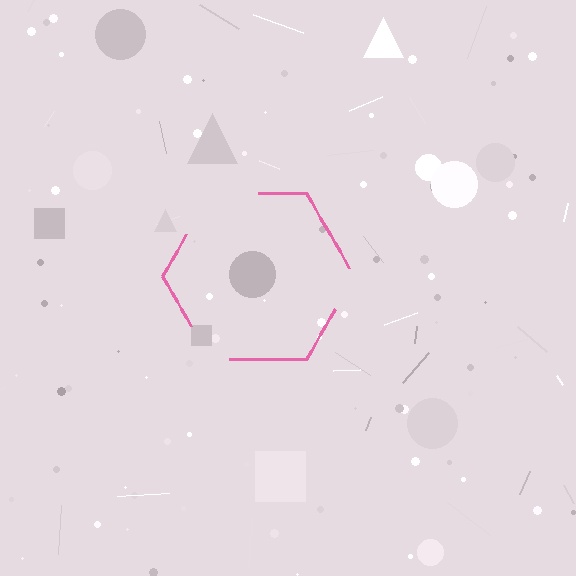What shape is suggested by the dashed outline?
The dashed outline suggests a hexagon.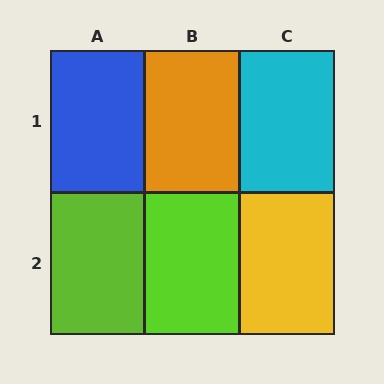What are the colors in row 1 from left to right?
Blue, orange, cyan.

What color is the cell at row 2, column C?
Yellow.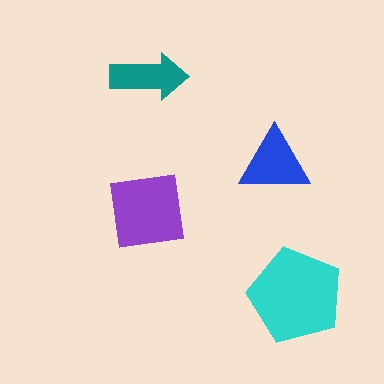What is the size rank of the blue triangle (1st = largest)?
3rd.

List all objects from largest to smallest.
The cyan pentagon, the purple square, the blue triangle, the teal arrow.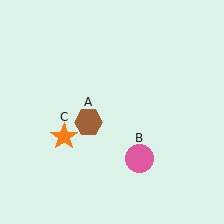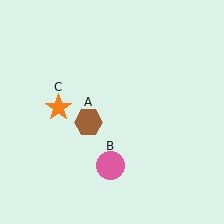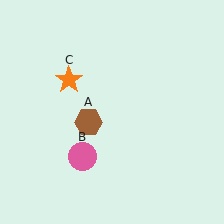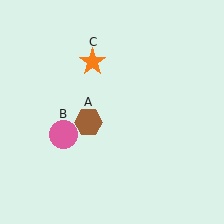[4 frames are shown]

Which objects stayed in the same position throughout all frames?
Brown hexagon (object A) remained stationary.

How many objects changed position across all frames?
2 objects changed position: pink circle (object B), orange star (object C).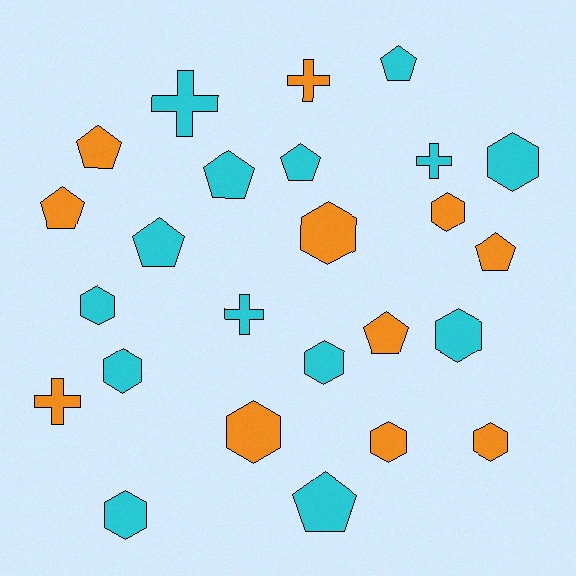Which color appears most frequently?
Cyan, with 14 objects.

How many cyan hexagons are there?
There are 6 cyan hexagons.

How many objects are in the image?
There are 25 objects.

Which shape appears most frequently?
Hexagon, with 11 objects.